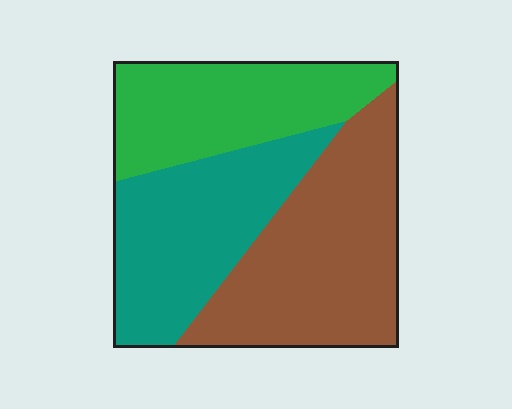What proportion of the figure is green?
Green takes up between a quarter and a half of the figure.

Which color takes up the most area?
Brown, at roughly 40%.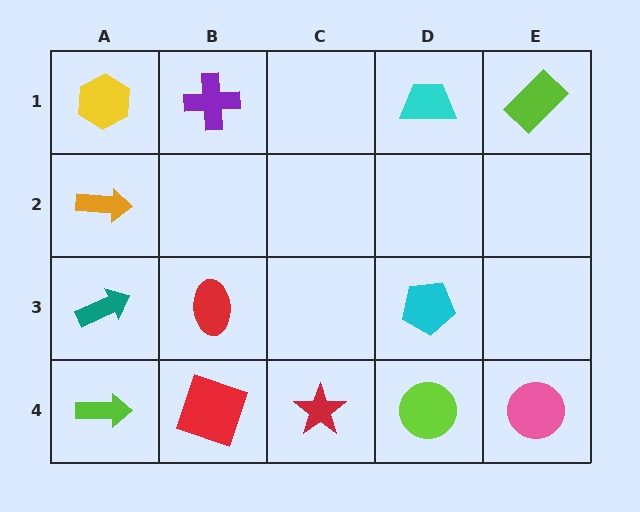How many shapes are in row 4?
5 shapes.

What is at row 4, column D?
A lime circle.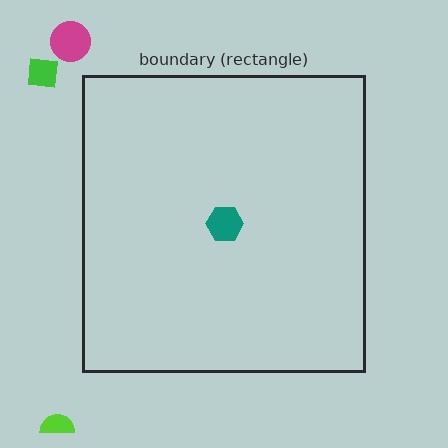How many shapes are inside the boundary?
2 inside, 3 outside.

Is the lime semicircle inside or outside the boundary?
Outside.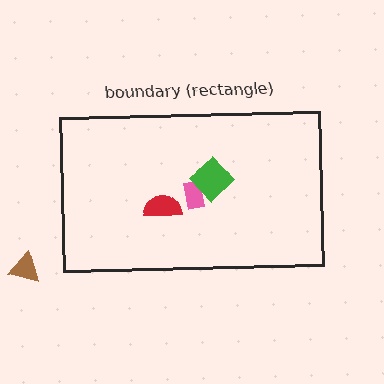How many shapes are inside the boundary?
3 inside, 1 outside.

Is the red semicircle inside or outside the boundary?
Inside.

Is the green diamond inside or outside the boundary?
Inside.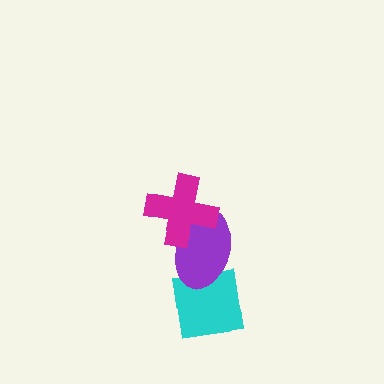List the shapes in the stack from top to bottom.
From top to bottom: the magenta cross, the purple ellipse, the cyan square.